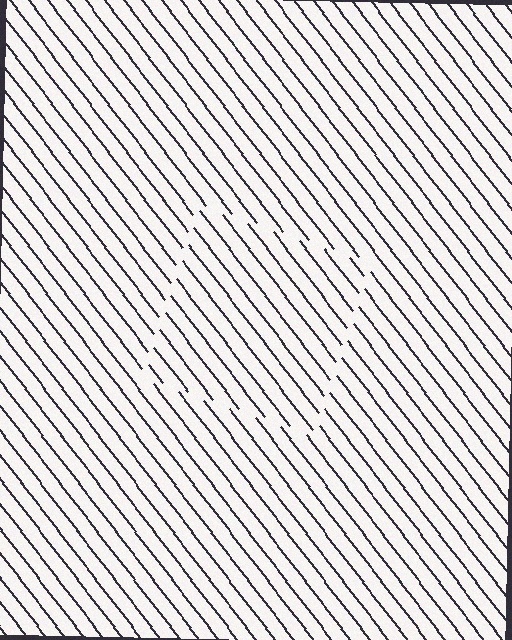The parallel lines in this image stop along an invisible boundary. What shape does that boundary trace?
An illusory square. The interior of the shape contains the same grating, shifted by half a period — the contour is defined by the phase discontinuity where line-ends from the inner and outer gratings abut.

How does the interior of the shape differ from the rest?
The interior of the shape contains the same grating, shifted by half a period — the contour is defined by the phase discontinuity where line-ends from the inner and outer gratings abut.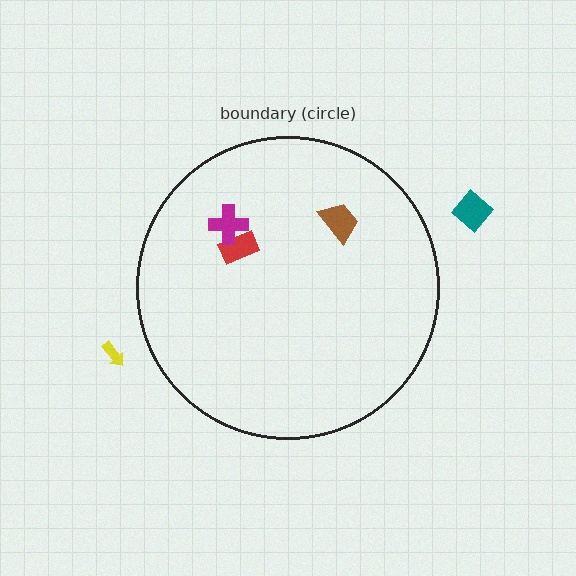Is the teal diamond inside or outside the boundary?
Outside.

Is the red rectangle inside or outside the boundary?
Inside.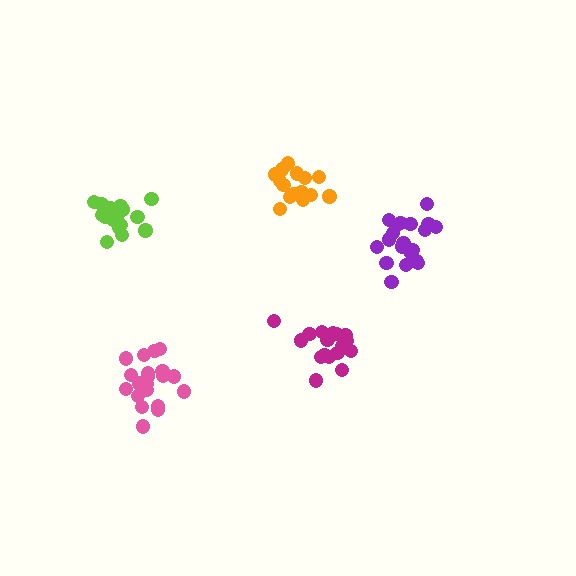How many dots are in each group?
Group 1: 15 dots, Group 2: 20 dots, Group 3: 18 dots, Group 4: 17 dots, Group 5: 20 dots (90 total).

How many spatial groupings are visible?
There are 5 spatial groupings.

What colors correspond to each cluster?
The clusters are colored: orange, purple, lime, magenta, pink.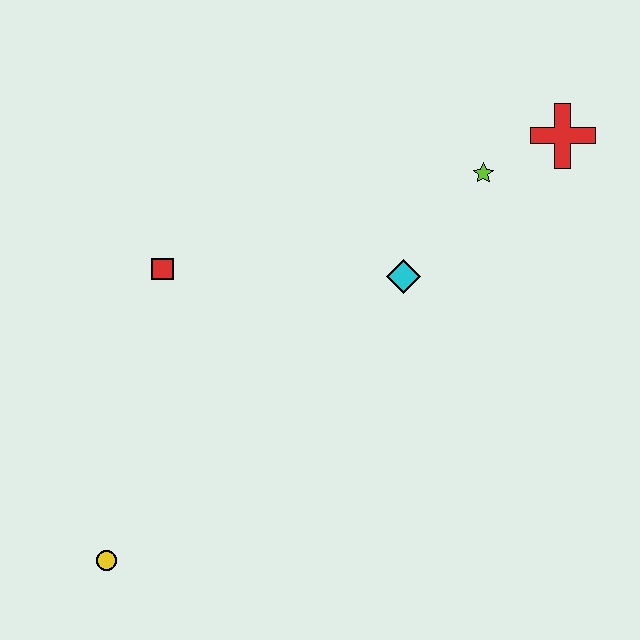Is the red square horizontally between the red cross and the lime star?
No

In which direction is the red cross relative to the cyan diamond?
The red cross is to the right of the cyan diamond.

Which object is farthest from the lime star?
The yellow circle is farthest from the lime star.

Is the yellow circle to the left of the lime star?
Yes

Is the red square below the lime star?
Yes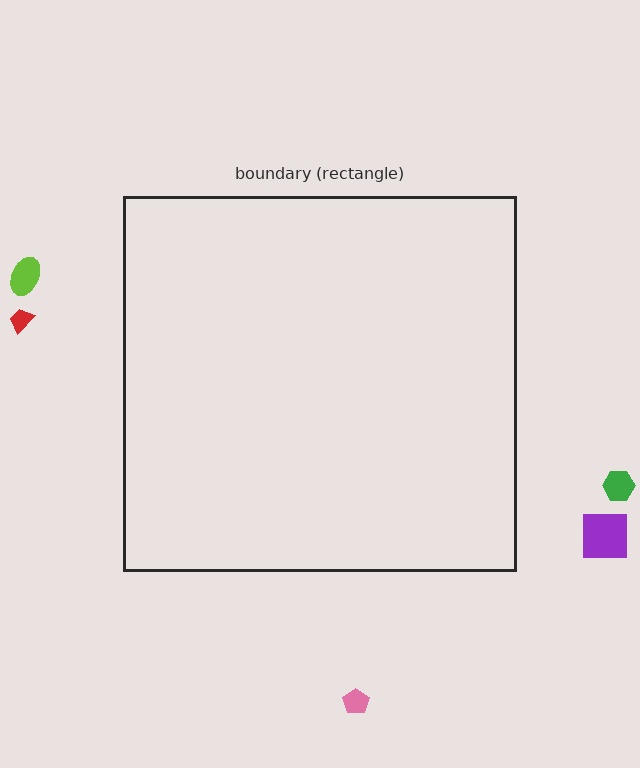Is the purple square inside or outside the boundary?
Outside.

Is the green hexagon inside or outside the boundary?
Outside.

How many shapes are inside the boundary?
0 inside, 5 outside.